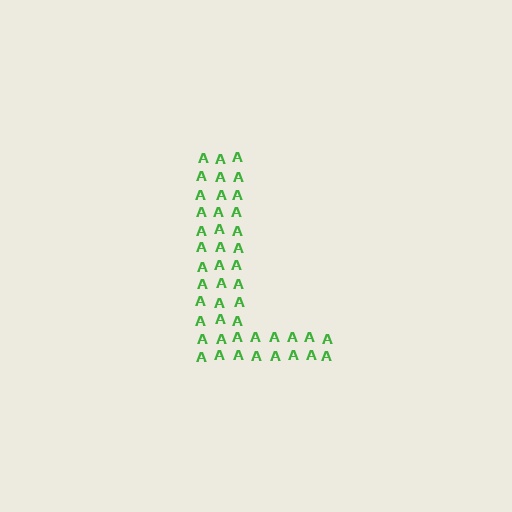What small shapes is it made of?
It is made of small letter A's.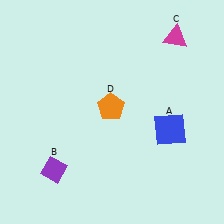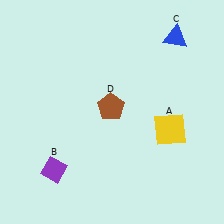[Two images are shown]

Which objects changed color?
A changed from blue to yellow. C changed from magenta to blue. D changed from orange to brown.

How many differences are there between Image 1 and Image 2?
There are 3 differences between the two images.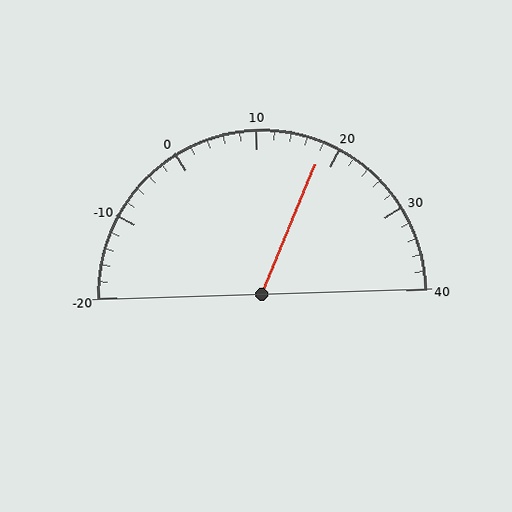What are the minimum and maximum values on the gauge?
The gauge ranges from -20 to 40.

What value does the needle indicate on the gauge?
The needle indicates approximately 18.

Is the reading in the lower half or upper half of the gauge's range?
The reading is in the upper half of the range (-20 to 40).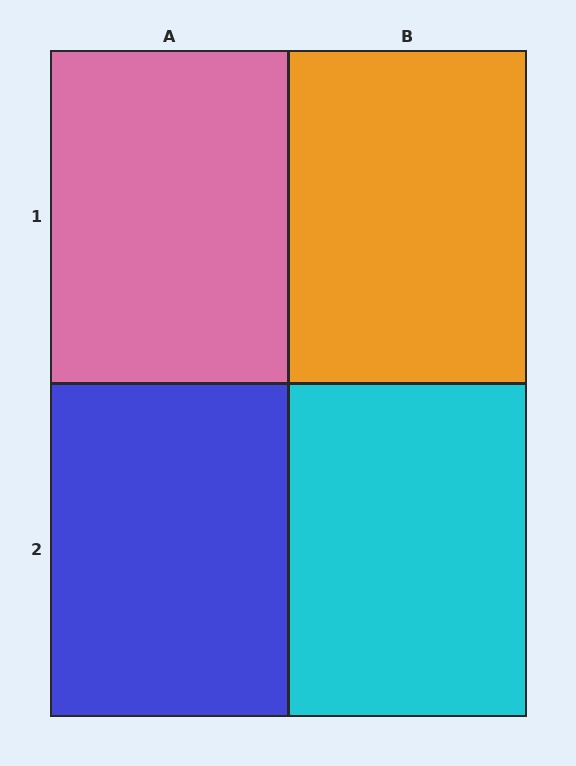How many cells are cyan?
1 cell is cyan.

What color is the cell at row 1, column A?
Pink.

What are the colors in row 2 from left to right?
Blue, cyan.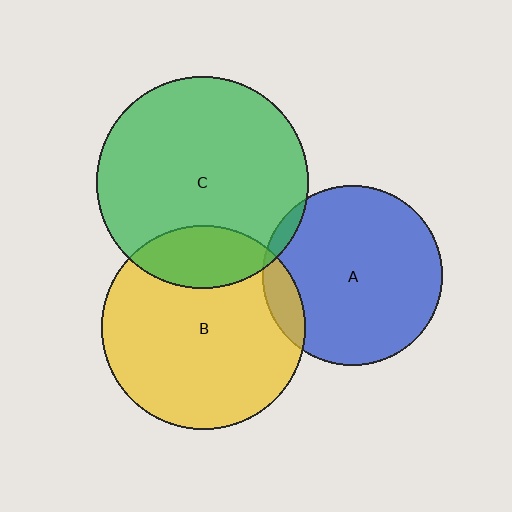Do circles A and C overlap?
Yes.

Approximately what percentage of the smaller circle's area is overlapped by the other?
Approximately 5%.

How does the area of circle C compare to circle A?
Approximately 1.4 times.